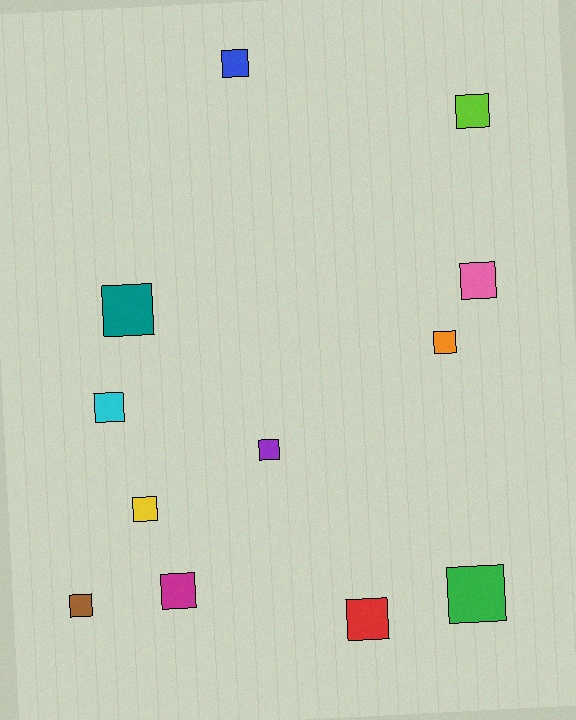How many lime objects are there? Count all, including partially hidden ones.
There is 1 lime object.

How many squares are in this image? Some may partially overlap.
There are 12 squares.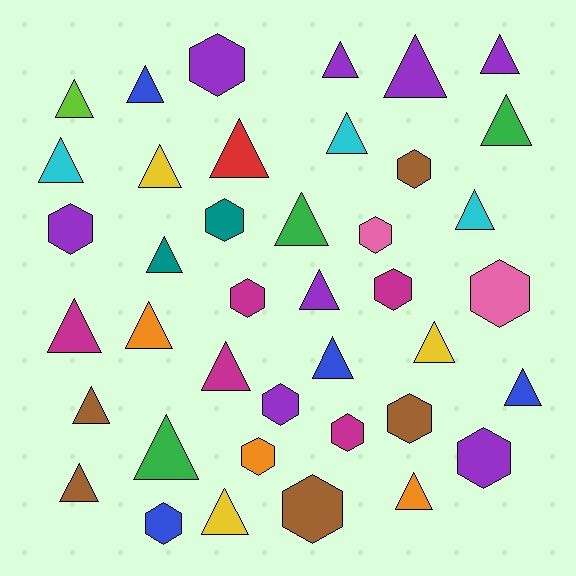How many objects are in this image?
There are 40 objects.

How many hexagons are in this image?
There are 15 hexagons.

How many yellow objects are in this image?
There are 3 yellow objects.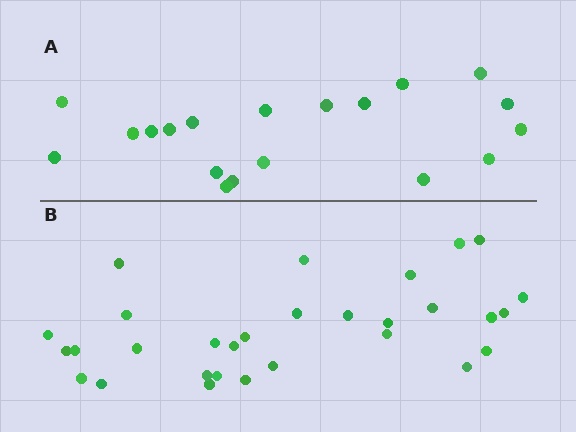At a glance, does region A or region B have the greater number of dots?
Region B (the bottom region) has more dots.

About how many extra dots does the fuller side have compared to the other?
Region B has roughly 12 or so more dots than region A.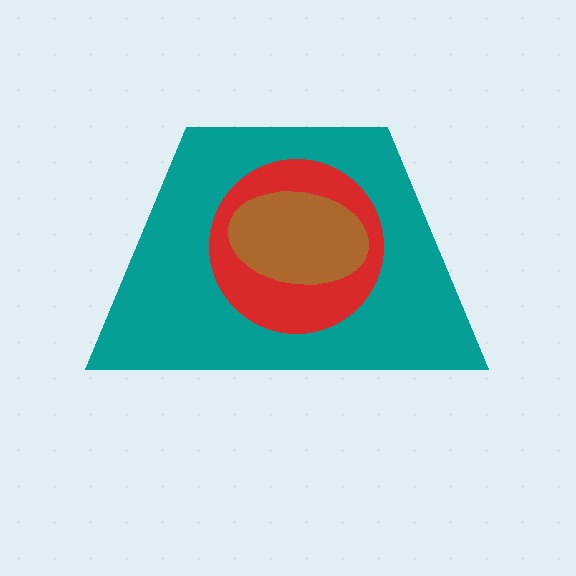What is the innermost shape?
The brown ellipse.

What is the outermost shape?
The teal trapezoid.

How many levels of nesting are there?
3.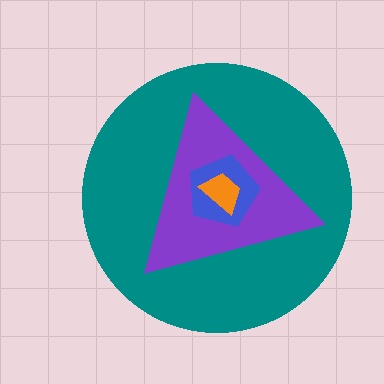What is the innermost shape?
The orange trapezoid.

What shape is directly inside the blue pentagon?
The orange trapezoid.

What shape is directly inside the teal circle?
The purple triangle.